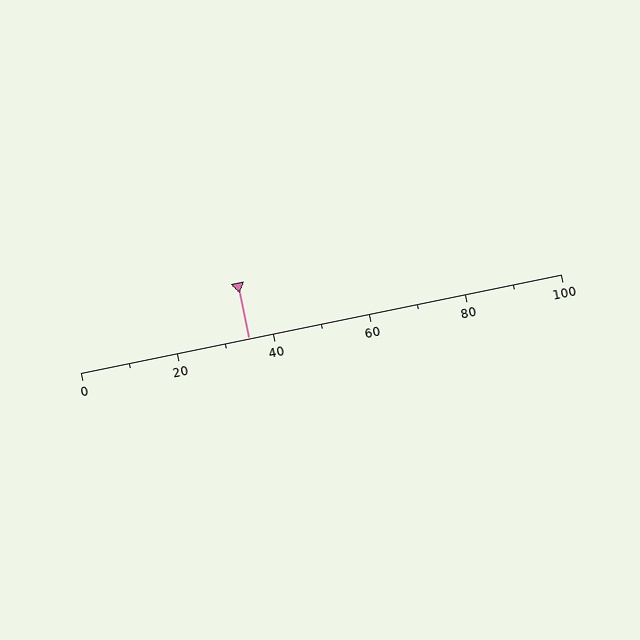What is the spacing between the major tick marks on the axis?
The major ticks are spaced 20 apart.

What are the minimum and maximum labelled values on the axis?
The axis runs from 0 to 100.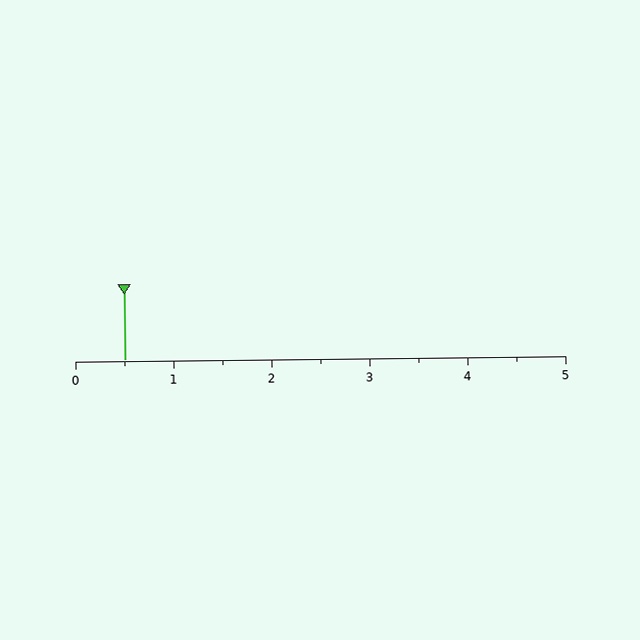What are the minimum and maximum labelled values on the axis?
The axis runs from 0 to 5.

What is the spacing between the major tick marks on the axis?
The major ticks are spaced 1 apart.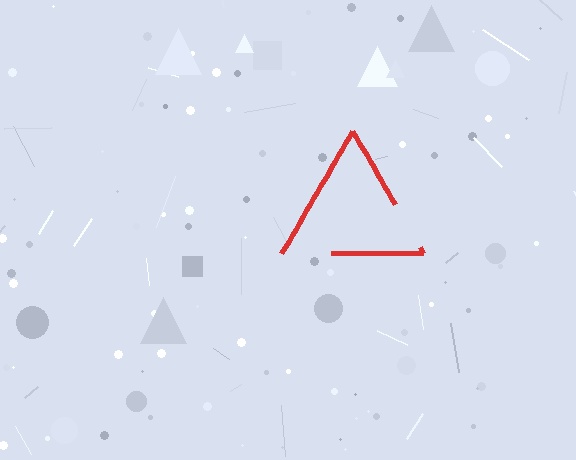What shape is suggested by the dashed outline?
The dashed outline suggests a triangle.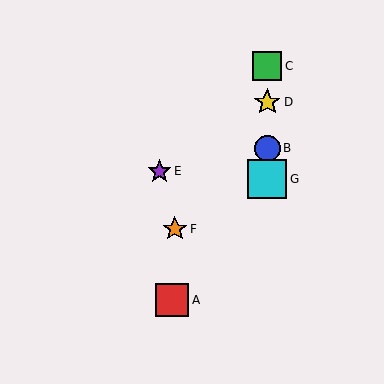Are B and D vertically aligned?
Yes, both are at x≈267.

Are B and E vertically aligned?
No, B is at x≈267 and E is at x≈159.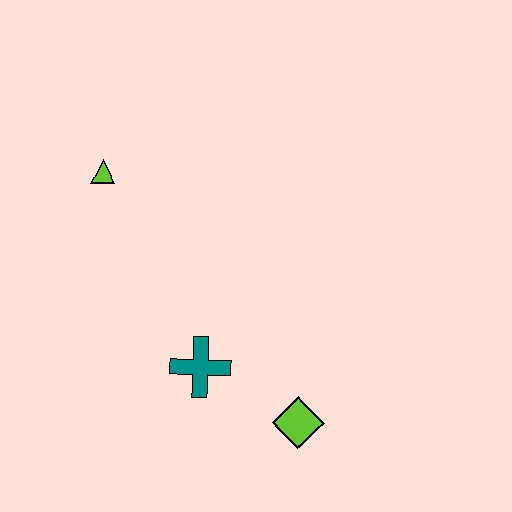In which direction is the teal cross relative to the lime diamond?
The teal cross is to the left of the lime diamond.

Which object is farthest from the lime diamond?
The lime triangle is farthest from the lime diamond.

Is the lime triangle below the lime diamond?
No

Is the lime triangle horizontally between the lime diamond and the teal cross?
No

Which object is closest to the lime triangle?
The teal cross is closest to the lime triangle.